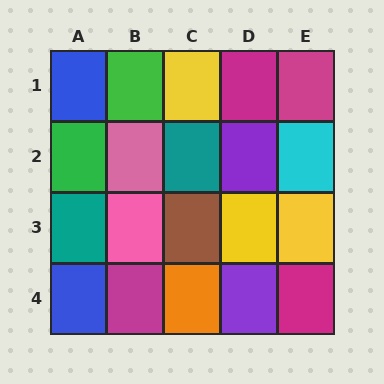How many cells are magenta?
4 cells are magenta.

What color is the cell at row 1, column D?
Magenta.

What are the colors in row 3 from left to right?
Teal, pink, brown, yellow, yellow.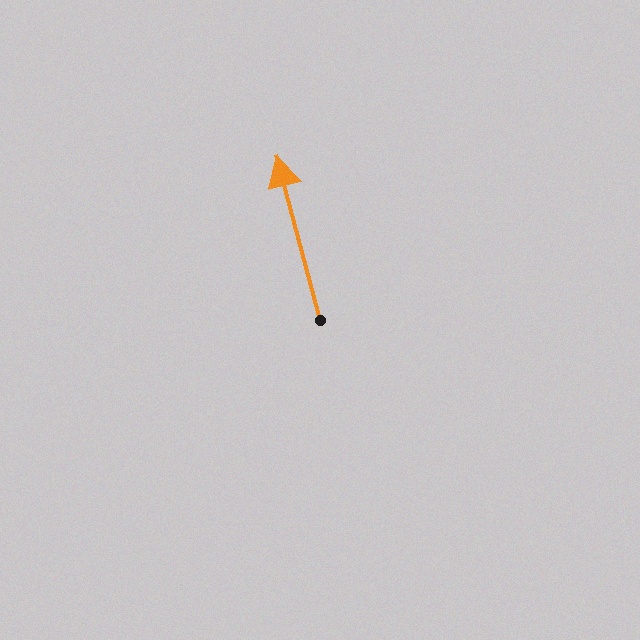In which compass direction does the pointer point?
North.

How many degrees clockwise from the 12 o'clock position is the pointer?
Approximately 345 degrees.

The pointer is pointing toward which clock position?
Roughly 12 o'clock.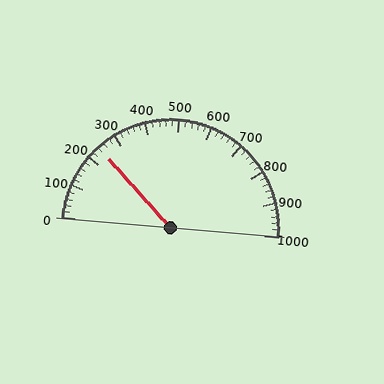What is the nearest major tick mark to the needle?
The nearest major tick mark is 200.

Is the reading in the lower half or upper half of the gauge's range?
The reading is in the lower half of the range (0 to 1000).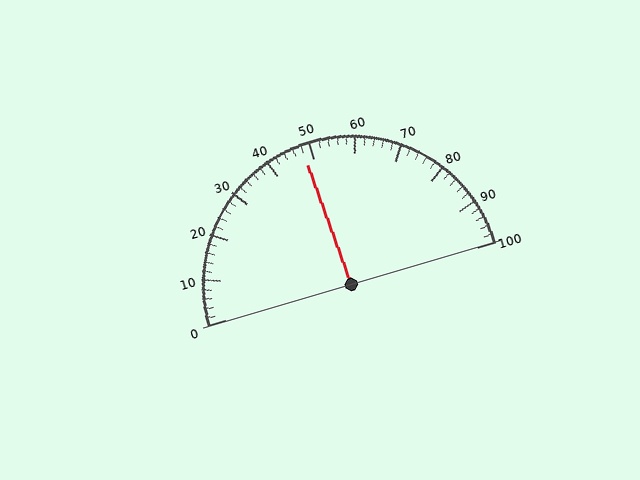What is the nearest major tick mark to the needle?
The nearest major tick mark is 50.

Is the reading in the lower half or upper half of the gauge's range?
The reading is in the lower half of the range (0 to 100).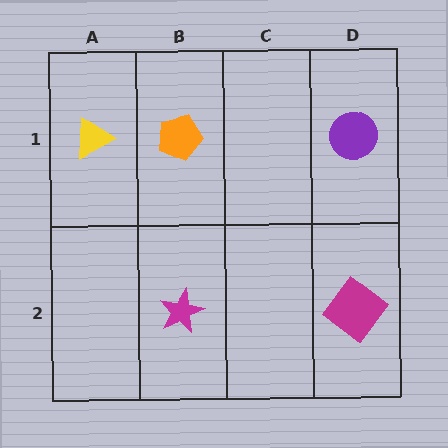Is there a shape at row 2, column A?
No, that cell is empty.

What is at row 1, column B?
An orange pentagon.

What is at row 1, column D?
A purple circle.